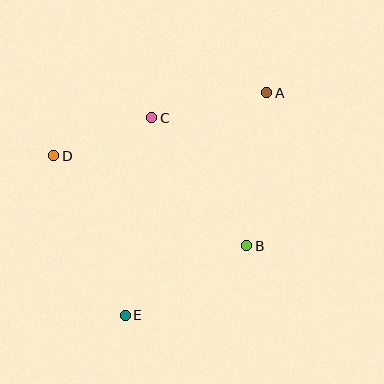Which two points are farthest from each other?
Points A and E are farthest from each other.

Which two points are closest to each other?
Points C and D are closest to each other.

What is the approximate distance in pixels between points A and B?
The distance between A and B is approximately 154 pixels.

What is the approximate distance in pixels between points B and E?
The distance between B and E is approximately 140 pixels.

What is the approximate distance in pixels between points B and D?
The distance between B and D is approximately 213 pixels.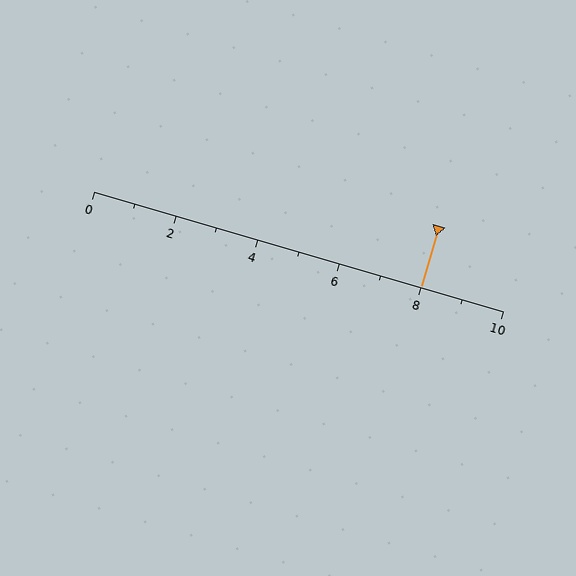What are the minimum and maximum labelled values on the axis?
The axis runs from 0 to 10.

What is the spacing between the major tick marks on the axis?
The major ticks are spaced 2 apart.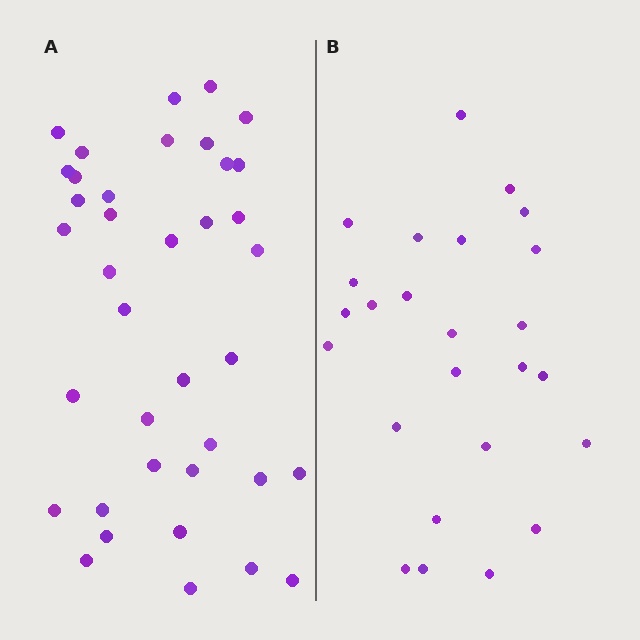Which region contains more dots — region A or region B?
Region A (the left region) has more dots.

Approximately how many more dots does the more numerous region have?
Region A has approximately 15 more dots than region B.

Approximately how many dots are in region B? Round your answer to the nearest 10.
About 20 dots. (The exact count is 25, which rounds to 20.)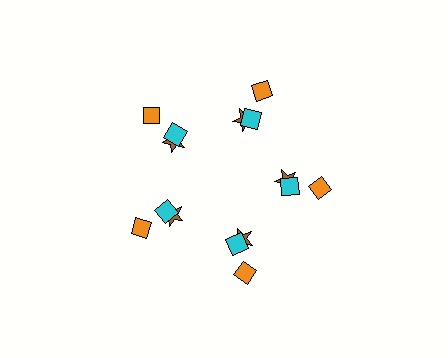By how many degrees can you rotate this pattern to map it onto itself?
The pattern maps onto itself every 72 degrees of rotation.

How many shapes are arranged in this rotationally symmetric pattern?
There are 15 shapes, arranged in 5 groups of 3.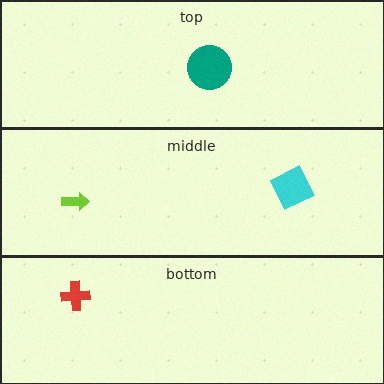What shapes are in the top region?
The teal circle.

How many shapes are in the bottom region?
1.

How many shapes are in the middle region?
2.